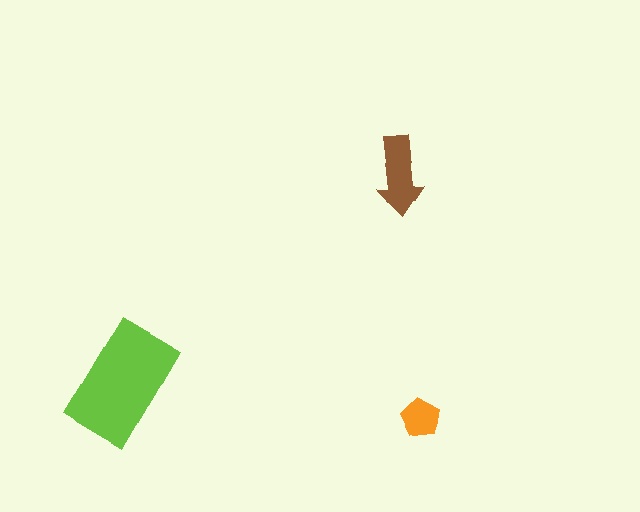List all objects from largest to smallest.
The lime rectangle, the brown arrow, the orange pentagon.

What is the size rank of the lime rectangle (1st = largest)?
1st.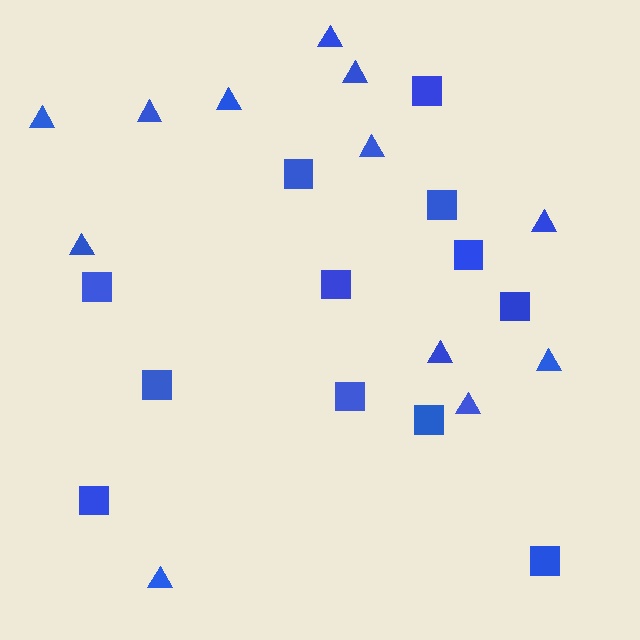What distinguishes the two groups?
There are 2 groups: one group of triangles (12) and one group of squares (12).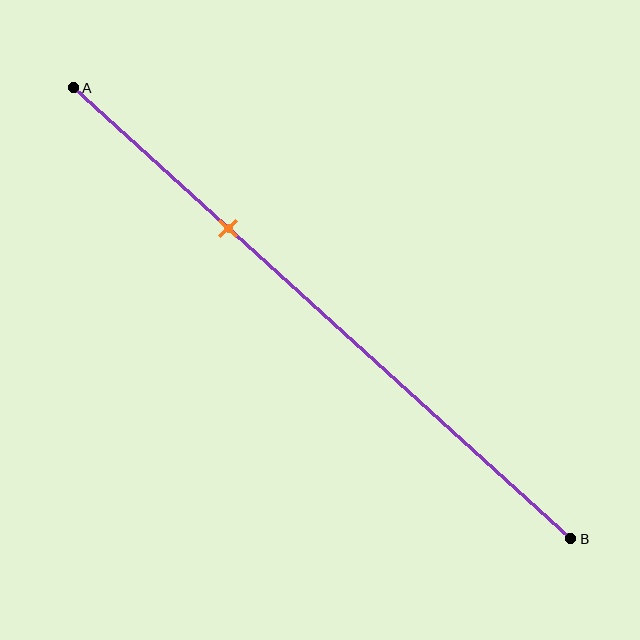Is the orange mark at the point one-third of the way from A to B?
Yes, the mark is approximately at the one-third point.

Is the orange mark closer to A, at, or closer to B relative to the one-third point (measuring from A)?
The orange mark is approximately at the one-third point of segment AB.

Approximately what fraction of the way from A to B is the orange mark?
The orange mark is approximately 30% of the way from A to B.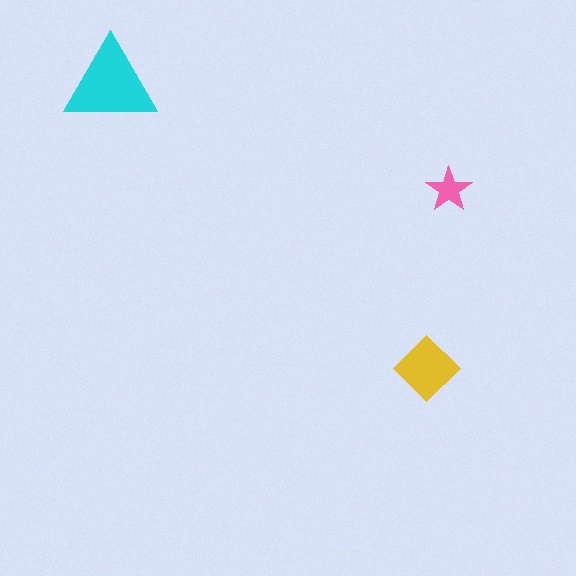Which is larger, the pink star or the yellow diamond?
The yellow diamond.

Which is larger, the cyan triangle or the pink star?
The cyan triangle.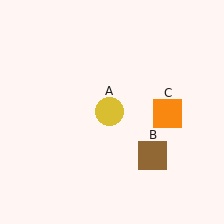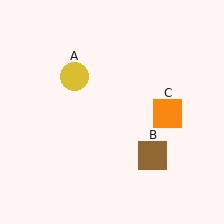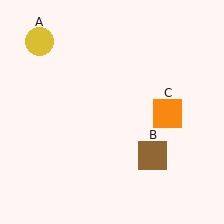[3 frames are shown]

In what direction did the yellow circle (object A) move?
The yellow circle (object A) moved up and to the left.